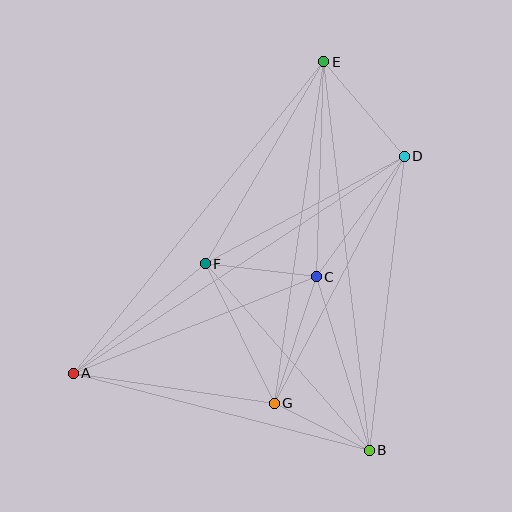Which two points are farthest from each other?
Points A and E are farthest from each other.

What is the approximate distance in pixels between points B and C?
The distance between B and C is approximately 182 pixels.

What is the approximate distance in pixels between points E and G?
The distance between E and G is approximately 345 pixels.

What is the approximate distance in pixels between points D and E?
The distance between D and E is approximately 124 pixels.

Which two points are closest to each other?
Points B and G are closest to each other.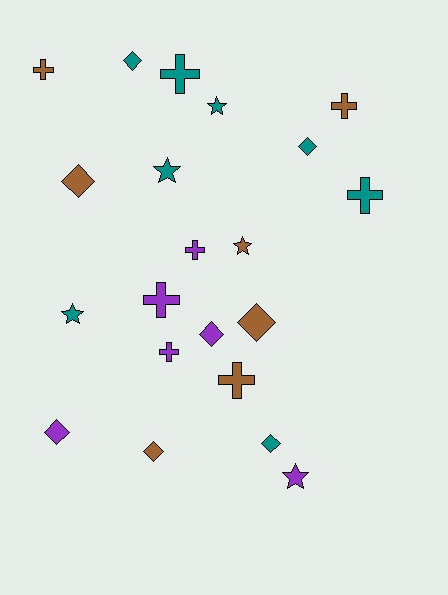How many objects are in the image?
There are 21 objects.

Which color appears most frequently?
Teal, with 8 objects.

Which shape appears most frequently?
Diamond, with 8 objects.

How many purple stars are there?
There is 1 purple star.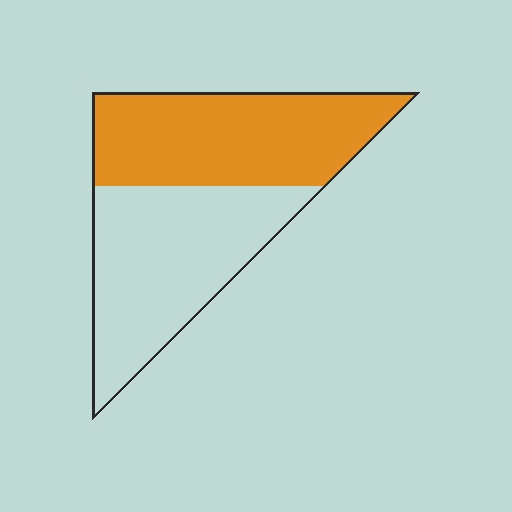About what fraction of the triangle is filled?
About one half (1/2).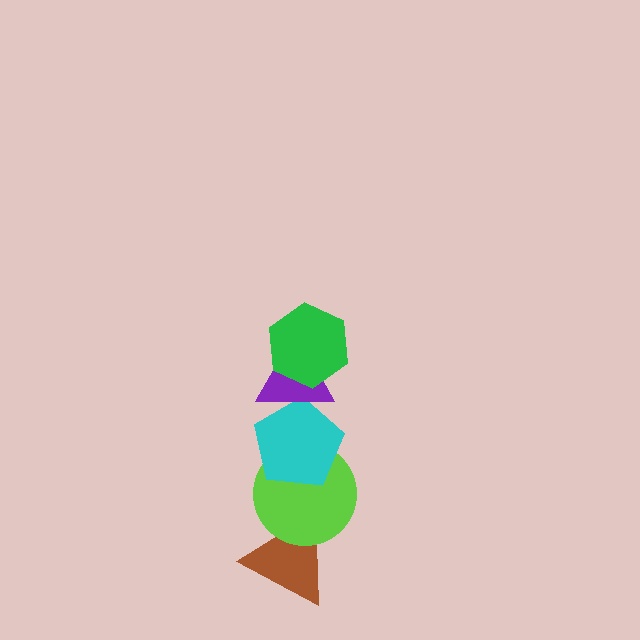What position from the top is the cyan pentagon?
The cyan pentagon is 3rd from the top.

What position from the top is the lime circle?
The lime circle is 4th from the top.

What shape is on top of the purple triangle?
The green hexagon is on top of the purple triangle.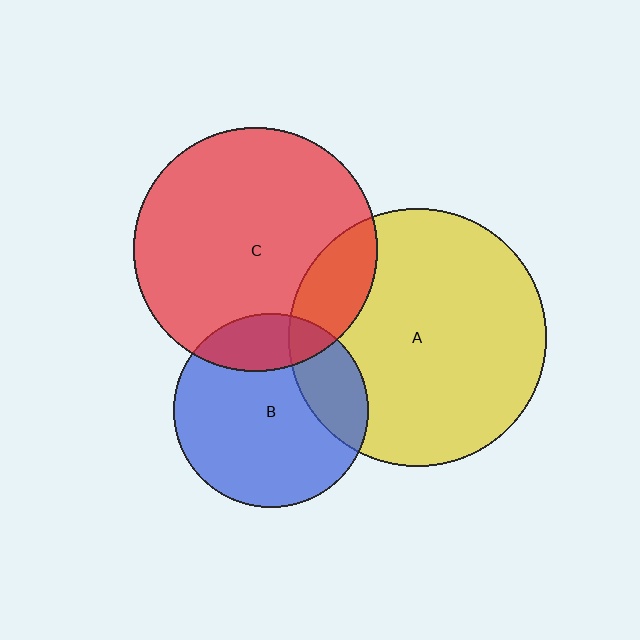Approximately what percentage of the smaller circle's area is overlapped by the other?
Approximately 20%.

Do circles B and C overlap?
Yes.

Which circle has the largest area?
Circle A (yellow).